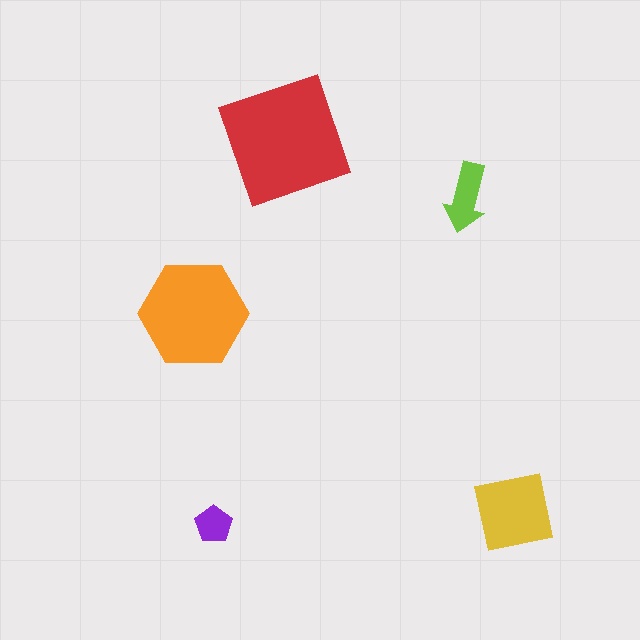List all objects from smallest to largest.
The purple pentagon, the lime arrow, the yellow square, the orange hexagon, the red square.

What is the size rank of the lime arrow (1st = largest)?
4th.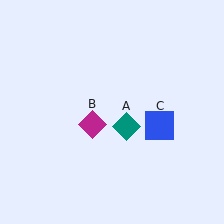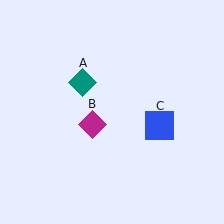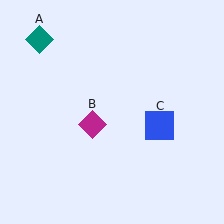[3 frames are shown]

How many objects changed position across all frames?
1 object changed position: teal diamond (object A).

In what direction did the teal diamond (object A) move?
The teal diamond (object A) moved up and to the left.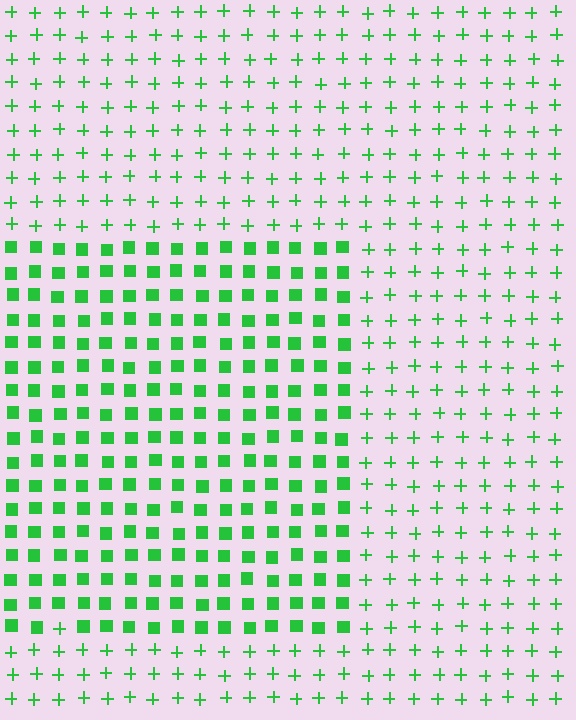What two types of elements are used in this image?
The image uses squares inside the rectangle region and plus signs outside it.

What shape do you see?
I see a rectangle.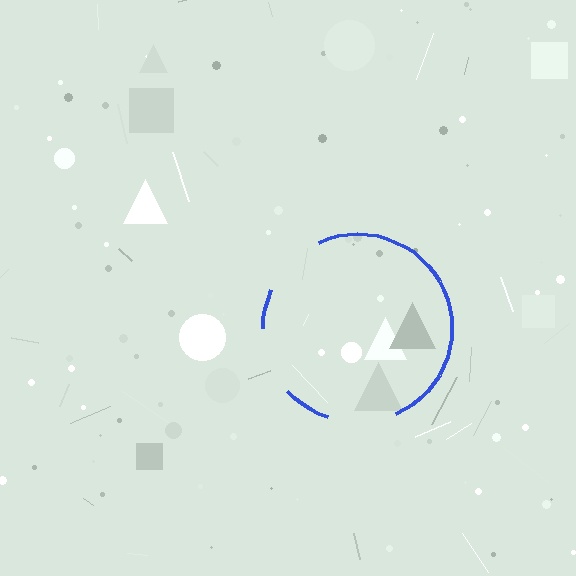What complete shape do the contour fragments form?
The contour fragments form a circle.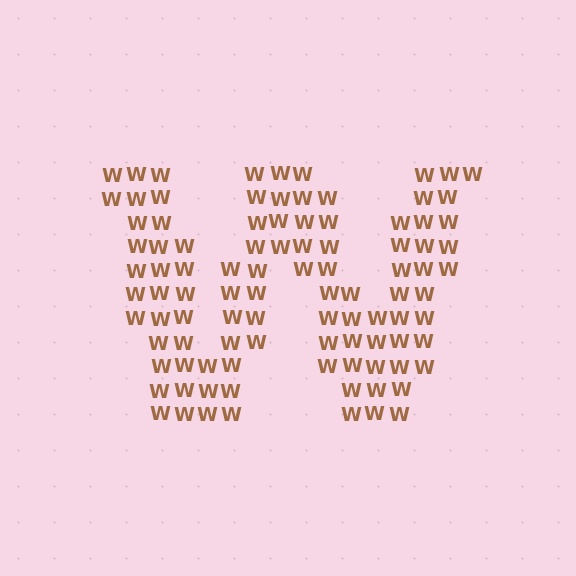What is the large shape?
The large shape is the letter W.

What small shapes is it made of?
It is made of small letter W's.